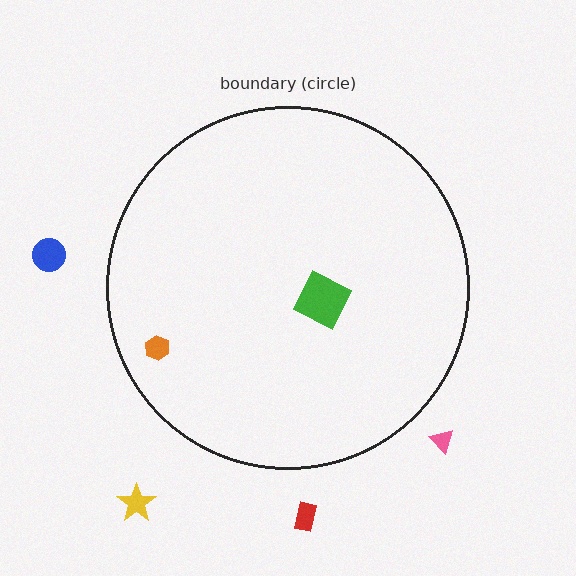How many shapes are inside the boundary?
2 inside, 4 outside.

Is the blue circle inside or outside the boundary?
Outside.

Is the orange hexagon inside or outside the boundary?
Inside.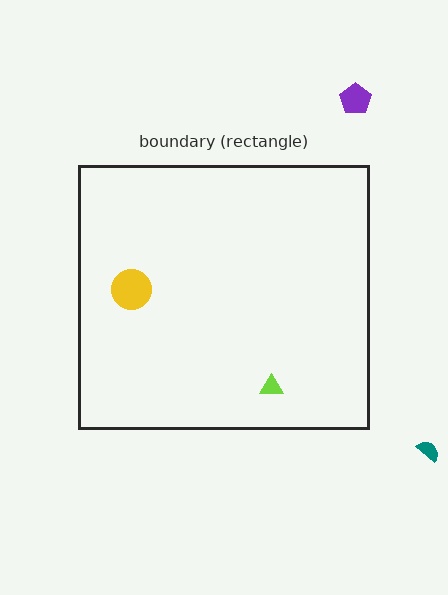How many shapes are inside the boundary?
2 inside, 2 outside.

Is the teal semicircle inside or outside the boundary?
Outside.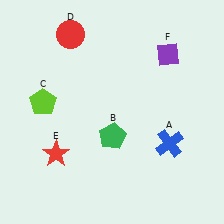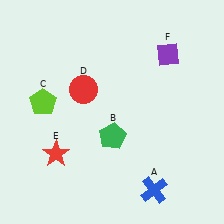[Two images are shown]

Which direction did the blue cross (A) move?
The blue cross (A) moved down.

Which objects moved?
The objects that moved are: the blue cross (A), the red circle (D).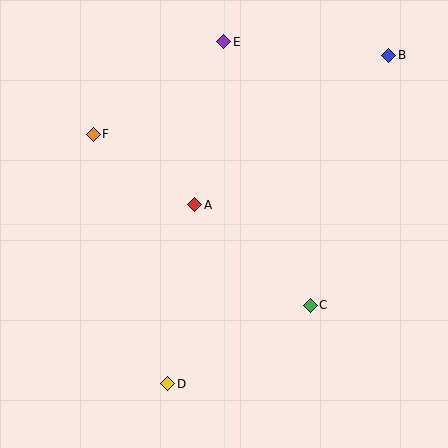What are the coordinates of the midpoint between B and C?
The midpoint between B and C is at (350, 180).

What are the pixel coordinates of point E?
Point E is at (224, 42).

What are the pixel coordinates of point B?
Point B is at (389, 56).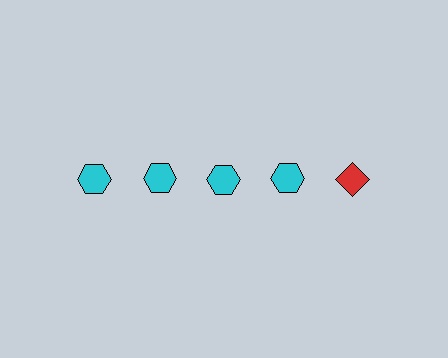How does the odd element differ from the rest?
It differs in both color (red instead of cyan) and shape (diamond instead of hexagon).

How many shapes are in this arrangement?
There are 5 shapes arranged in a grid pattern.